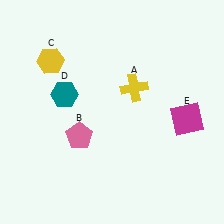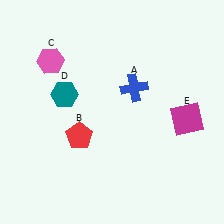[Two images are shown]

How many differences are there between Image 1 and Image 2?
There are 3 differences between the two images.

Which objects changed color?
A changed from yellow to blue. B changed from pink to red. C changed from yellow to pink.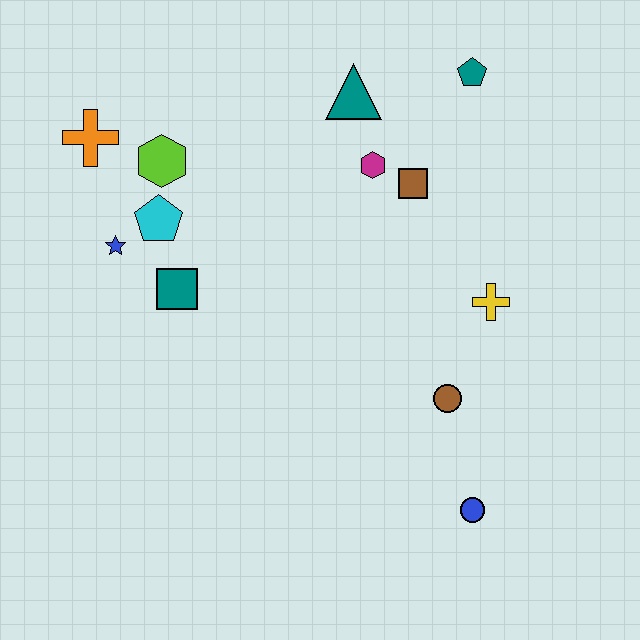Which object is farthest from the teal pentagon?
The blue circle is farthest from the teal pentagon.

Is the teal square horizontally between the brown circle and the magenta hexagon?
No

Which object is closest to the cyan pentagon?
The blue star is closest to the cyan pentagon.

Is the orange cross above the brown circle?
Yes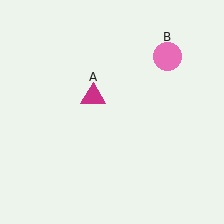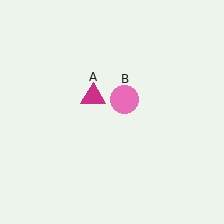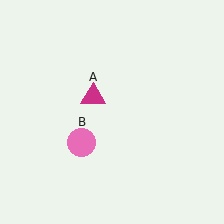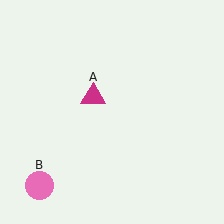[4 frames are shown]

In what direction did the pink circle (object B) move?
The pink circle (object B) moved down and to the left.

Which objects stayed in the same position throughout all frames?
Magenta triangle (object A) remained stationary.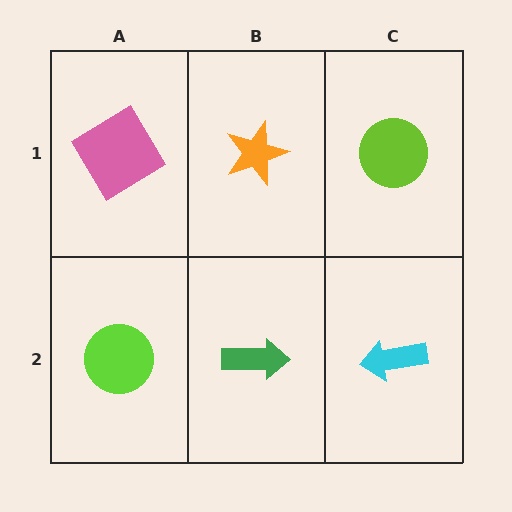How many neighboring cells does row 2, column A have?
2.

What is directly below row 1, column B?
A green arrow.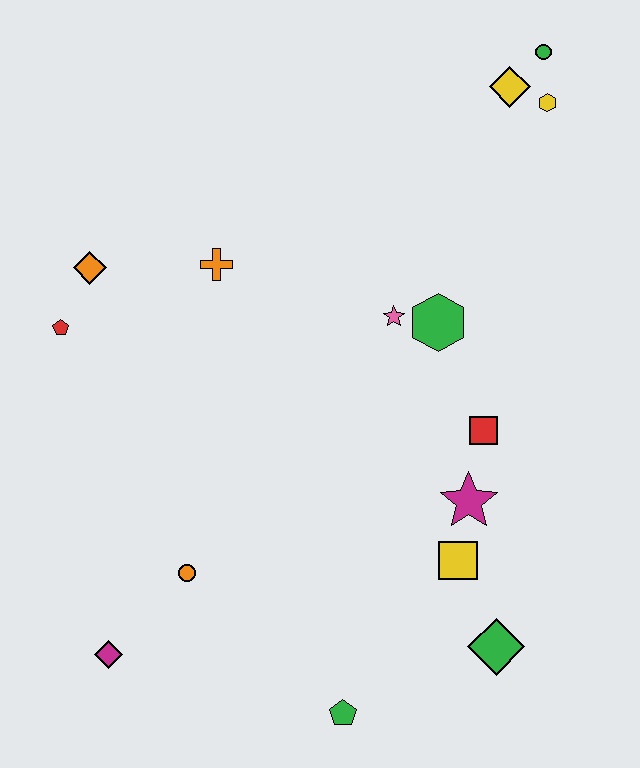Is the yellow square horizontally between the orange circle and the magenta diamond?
No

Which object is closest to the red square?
The magenta star is closest to the red square.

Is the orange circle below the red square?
Yes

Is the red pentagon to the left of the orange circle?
Yes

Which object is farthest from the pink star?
The magenta diamond is farthest from the pink star.